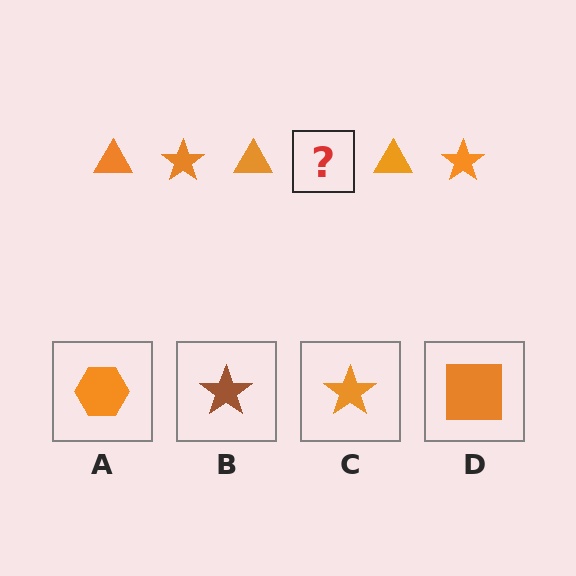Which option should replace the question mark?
Option C.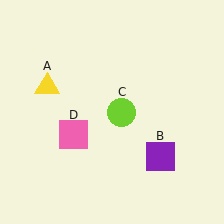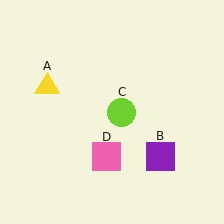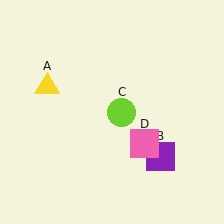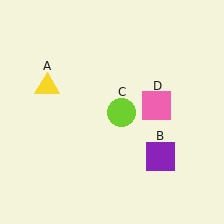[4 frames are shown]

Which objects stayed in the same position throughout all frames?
Yellow triangle (object A) and purple square (object B) and lime circle (object C) remained stationary.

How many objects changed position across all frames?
1 object changed position: pink square (object D).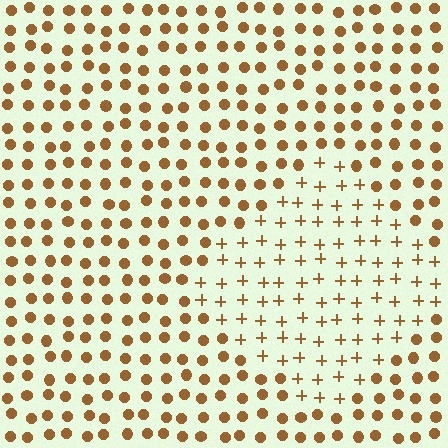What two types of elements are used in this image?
The image uses plus signs inside the diamond region and circles outside it.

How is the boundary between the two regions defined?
The boundary is defined by a change in element shape: plus signs inside vs. circles outside. All elements share the same color and spacing.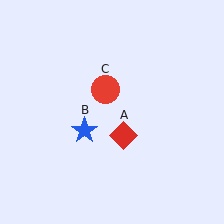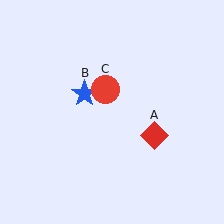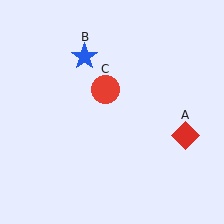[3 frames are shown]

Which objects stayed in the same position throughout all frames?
Red circle (object C) remained stationary.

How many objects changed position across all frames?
2 objects changed position: red diamond (object A), blue star (object B).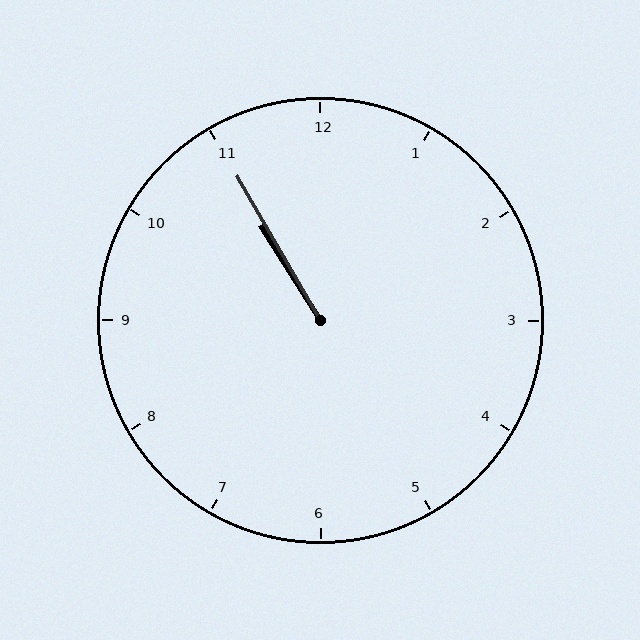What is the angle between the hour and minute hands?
Approximately 2 degrees.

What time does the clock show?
10:55.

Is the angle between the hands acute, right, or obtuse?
It is acute.